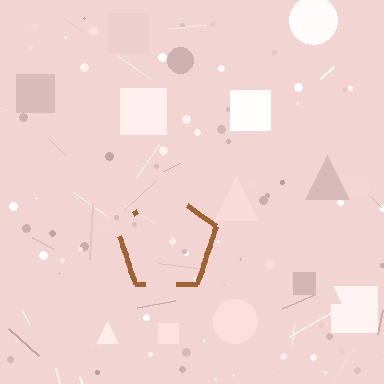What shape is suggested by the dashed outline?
The dashed outline suggests a pentagon.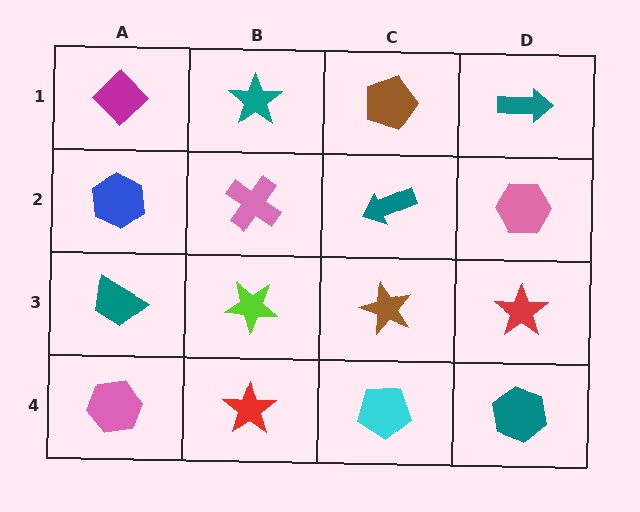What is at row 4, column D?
A teal hexagon.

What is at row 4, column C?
A cyan pentagon.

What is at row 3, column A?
A teal trapezoid.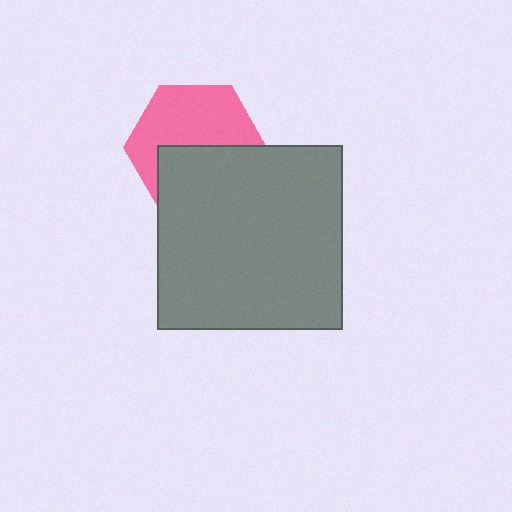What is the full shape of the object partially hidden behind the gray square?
The partially hidden object is a pink hexagon.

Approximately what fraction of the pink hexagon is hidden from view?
Roughly 44% of the pink hexagon is hidden behind the gray square.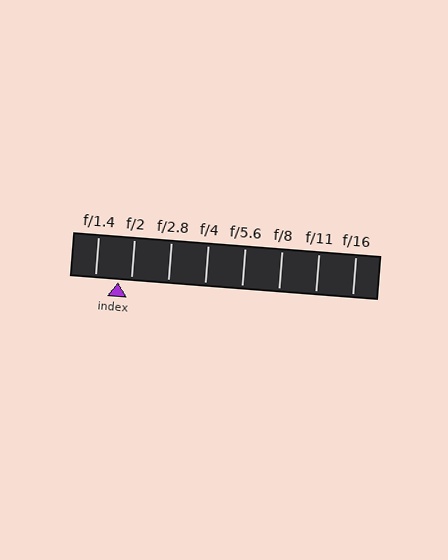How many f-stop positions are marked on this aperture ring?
There are 8 f-stop positions marked.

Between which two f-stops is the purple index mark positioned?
The index mark is between f/1.4 and f/2.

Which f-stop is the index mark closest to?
The index mark is closest to f/2.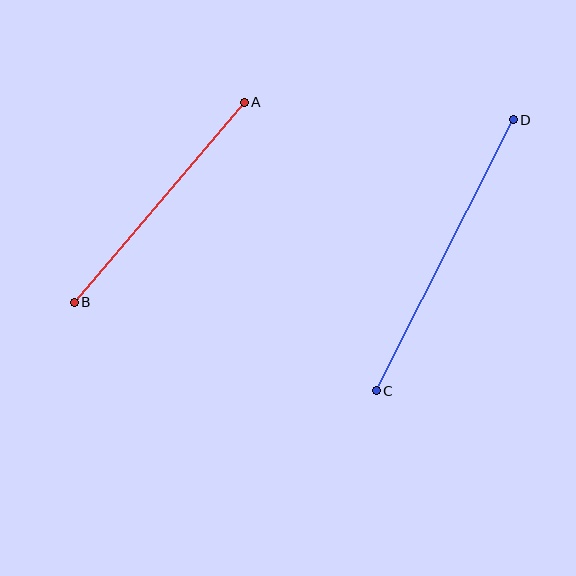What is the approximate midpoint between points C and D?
The midpoint is at approximately (445, 255) pixels.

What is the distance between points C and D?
The distance is approximately 303 pixels.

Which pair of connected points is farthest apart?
Points C and D are farthest apart.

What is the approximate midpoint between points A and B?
The midpoint is at approximately (159, 202) pixels.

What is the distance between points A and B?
The distance is approximately 262 pixels.